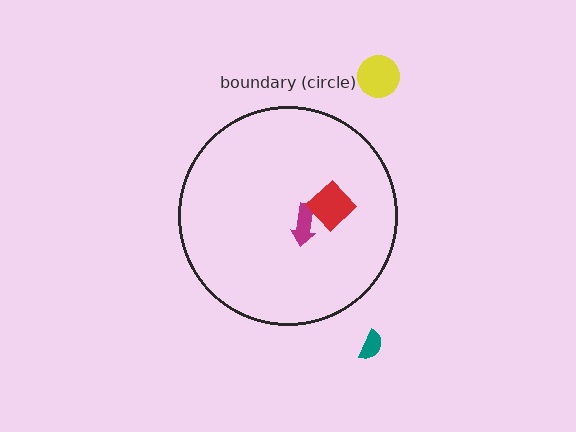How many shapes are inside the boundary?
2 inside, 2 outside.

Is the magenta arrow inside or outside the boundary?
Inside.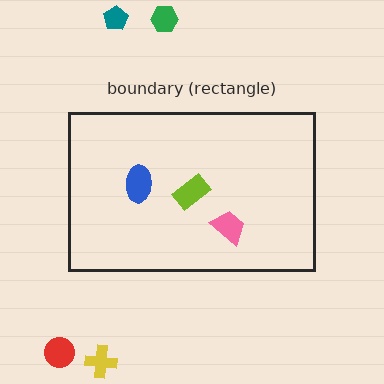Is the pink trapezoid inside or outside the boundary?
Inside.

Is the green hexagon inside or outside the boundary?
Outside.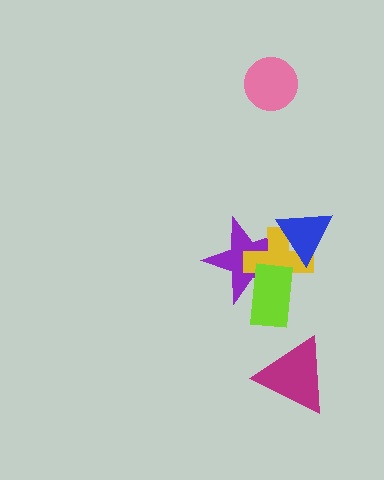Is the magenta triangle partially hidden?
No, no other shape covers it.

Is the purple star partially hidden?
Yes, it is partially covered by another shape.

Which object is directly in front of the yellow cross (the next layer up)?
The blue triangle is directly in front of the yellow cross.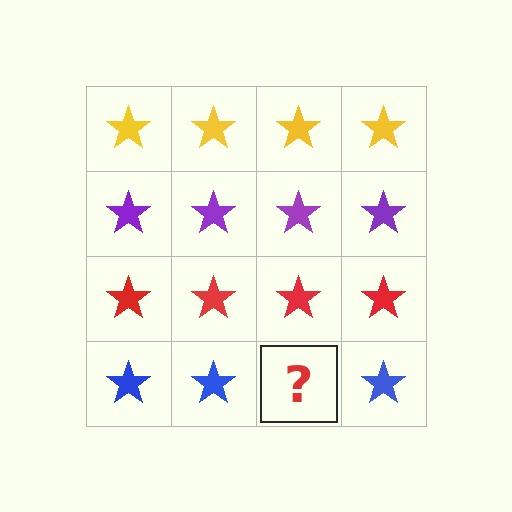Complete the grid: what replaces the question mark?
The question mark should be replaced with a blue star.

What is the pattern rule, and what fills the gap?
The rule is that each row has a consistent color. The gap should be filled with a blue star.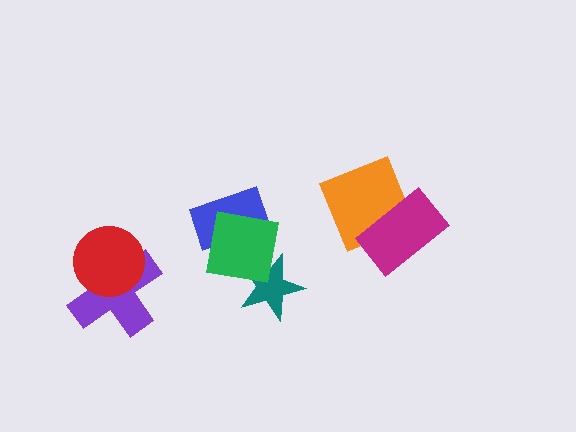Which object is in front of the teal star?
The green square is in front of the teal star.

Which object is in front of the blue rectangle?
The green square is in front of the blue rectangle.